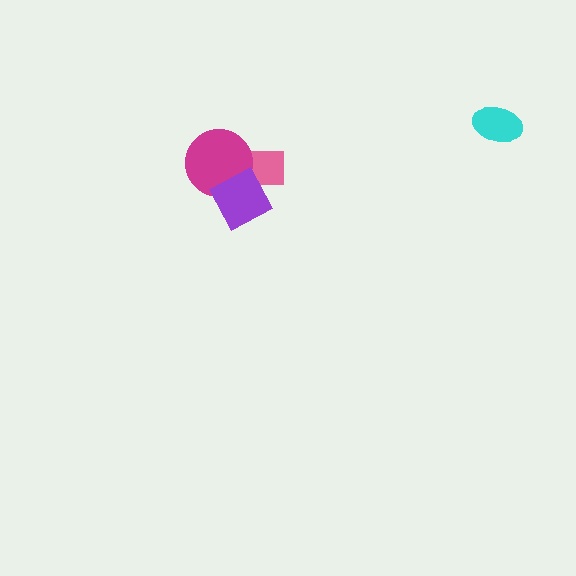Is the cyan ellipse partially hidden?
No, no other shape covers it.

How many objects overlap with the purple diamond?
2 objects overlap with the purple diamond.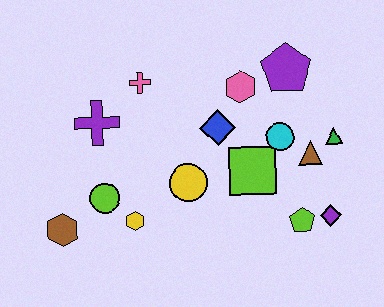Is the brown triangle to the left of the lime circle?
No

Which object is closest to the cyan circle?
The brown triangle is closest to the cyan circle.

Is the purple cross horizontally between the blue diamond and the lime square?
No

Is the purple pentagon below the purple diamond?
No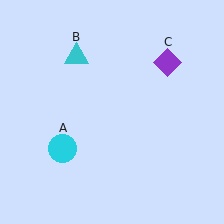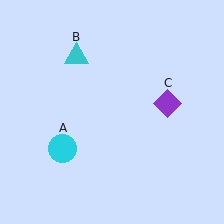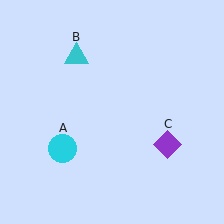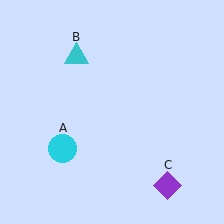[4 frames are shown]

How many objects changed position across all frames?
1 object changed position: purple diamond (object C).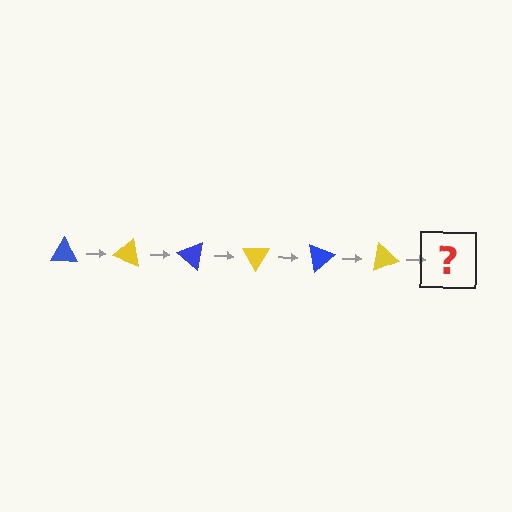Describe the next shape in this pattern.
It should be a blue triangle, rotated 120 degrees from the start.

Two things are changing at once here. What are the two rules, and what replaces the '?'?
The two rules are that it rotates 20 degrees each step and the color cycles through blue and yellow. The '?' should be a blue triangle, rotated 120 degrees from the start.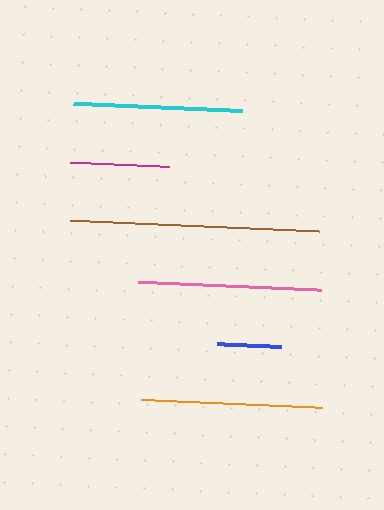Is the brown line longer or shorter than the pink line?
The brown line is longer than the pink line.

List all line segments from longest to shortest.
From longest to shortest: brown, pink, orange, cyan, magenta, blue.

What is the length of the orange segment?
The orange segment is approximately 182 pixels long.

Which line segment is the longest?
The brown line is the longest at approximately 249 pixels.